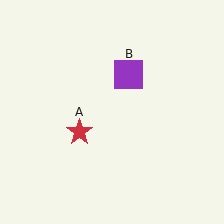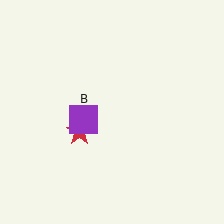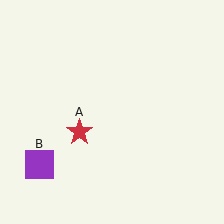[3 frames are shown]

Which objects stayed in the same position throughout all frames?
Red star (object A) remained stationary.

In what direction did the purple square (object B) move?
The purple square (object B) moved down and to the left.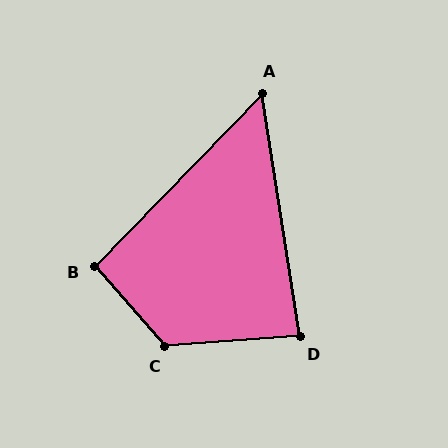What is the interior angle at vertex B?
Approximately 95 degrees (approximately right).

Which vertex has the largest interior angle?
C, at approximately 127 degrees.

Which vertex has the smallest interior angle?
A, at approximately 53 degrees.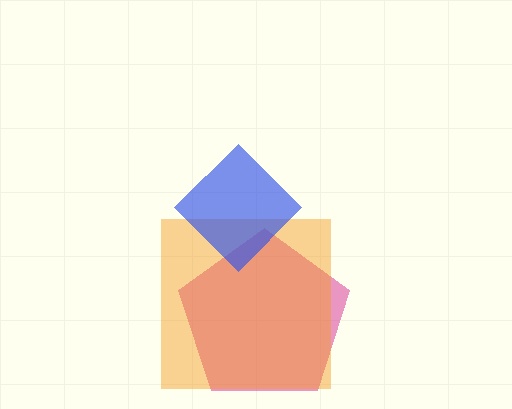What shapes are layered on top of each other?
The layered shapes are: a magenta pentagon, an orange square, a blue diamond.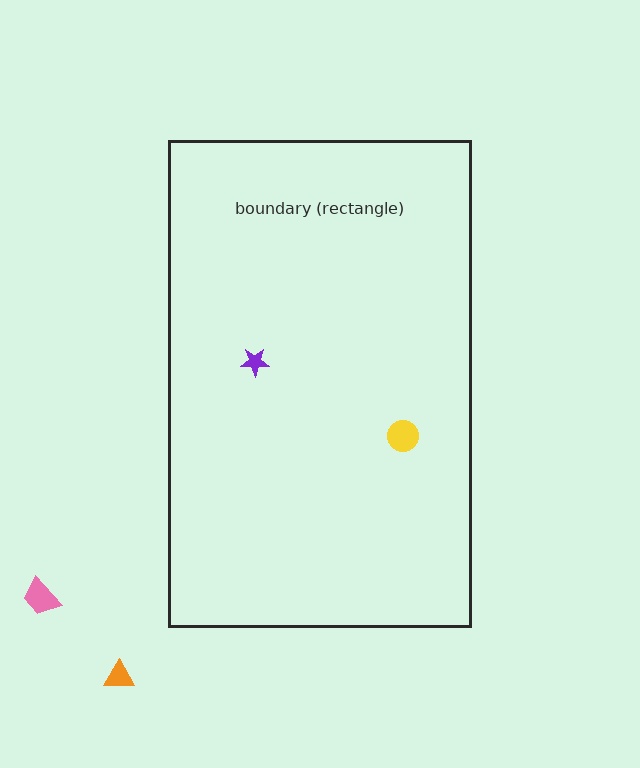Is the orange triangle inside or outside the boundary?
Outside.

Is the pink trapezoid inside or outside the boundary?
Outside.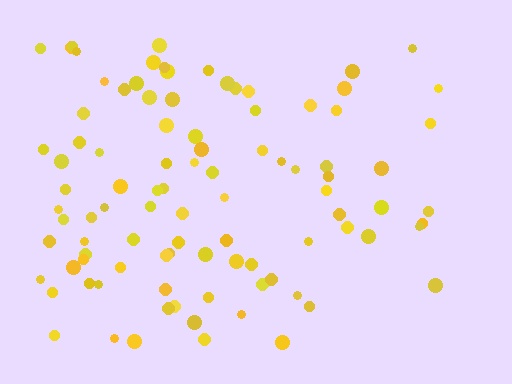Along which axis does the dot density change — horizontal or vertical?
Horizontal.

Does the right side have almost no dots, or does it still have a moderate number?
Still a moderate number, just noticeably fewer than the left.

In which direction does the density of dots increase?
From right to left, with the left side densest.